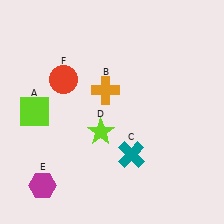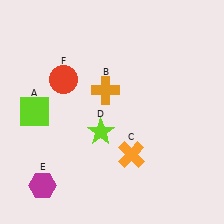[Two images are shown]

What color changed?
The cross (C) changed from teal in Image 1 to orange in Image 2.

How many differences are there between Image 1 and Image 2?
There is 1 difference between the two images.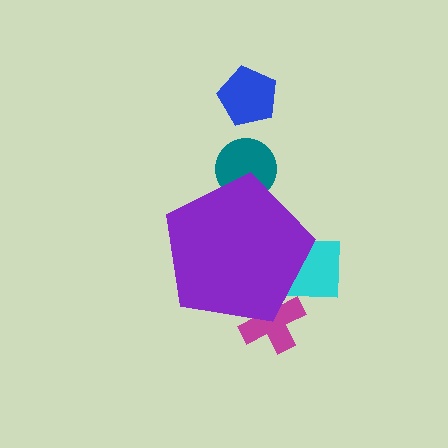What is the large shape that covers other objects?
A purple pentagon.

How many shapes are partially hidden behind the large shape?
3 shapes are partially hidden.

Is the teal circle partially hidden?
Yes, the teal circle is partially hidden behind the purple pentagon.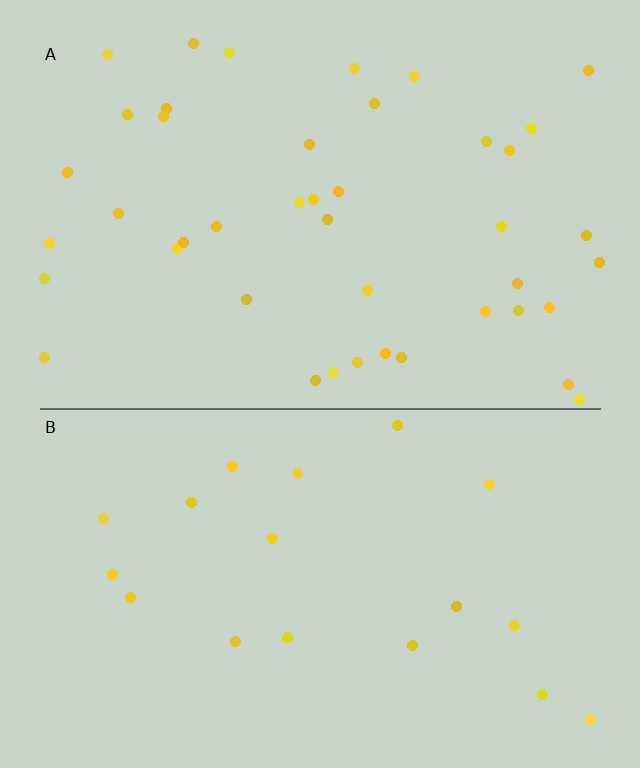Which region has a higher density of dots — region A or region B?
A (the top).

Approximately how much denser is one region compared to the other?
Approximately 2.3× — region A over region B.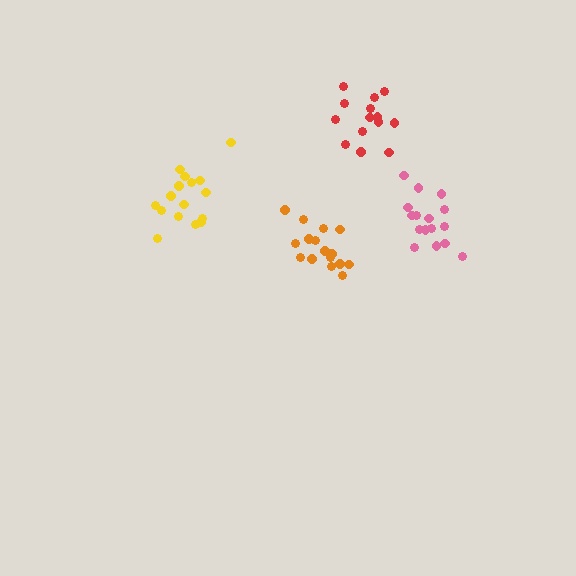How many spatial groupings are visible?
There are 4 spatial groupings.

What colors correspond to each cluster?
The clusters are colored: orange, red, yellow, pink.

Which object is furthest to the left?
The yellow cluster is leftmost.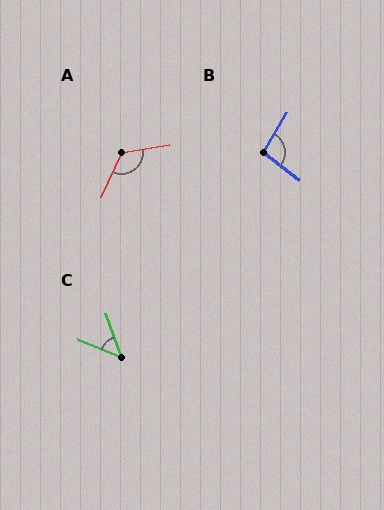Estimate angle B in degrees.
Approximately 97 degrees.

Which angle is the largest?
A, at approximately 124 degrees.